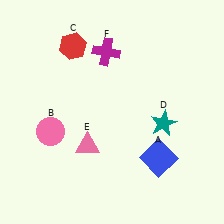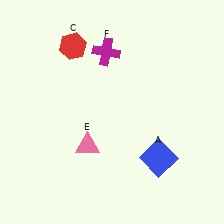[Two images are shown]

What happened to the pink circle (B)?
The pink circle (B) was removed in Image 2. It was in the bottom-left area of Image 1.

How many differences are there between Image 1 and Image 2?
There are 2 differences between the two images.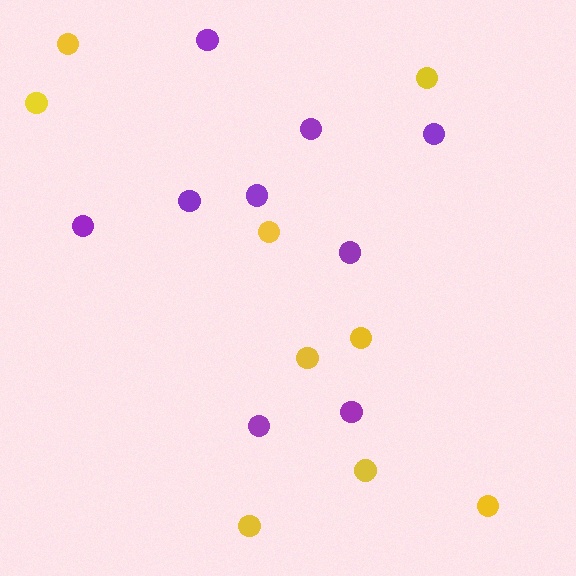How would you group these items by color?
There are 2 groups: one group of purple circles (9) and one group of yellow circles (9).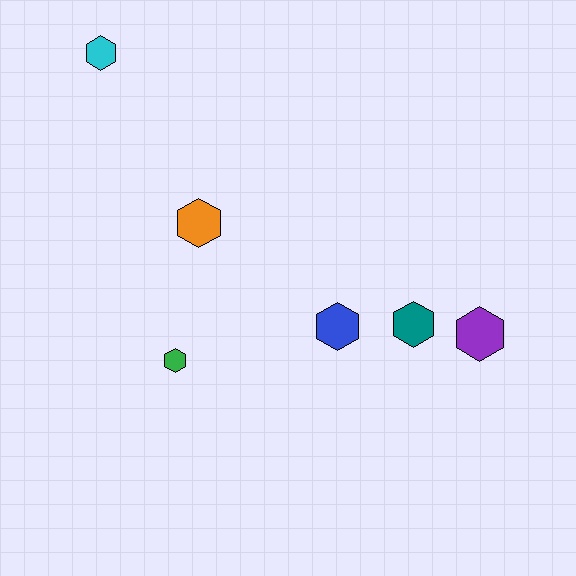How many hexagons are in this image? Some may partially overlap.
There are 6 hexagons.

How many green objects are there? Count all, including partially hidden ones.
There is 1 green object.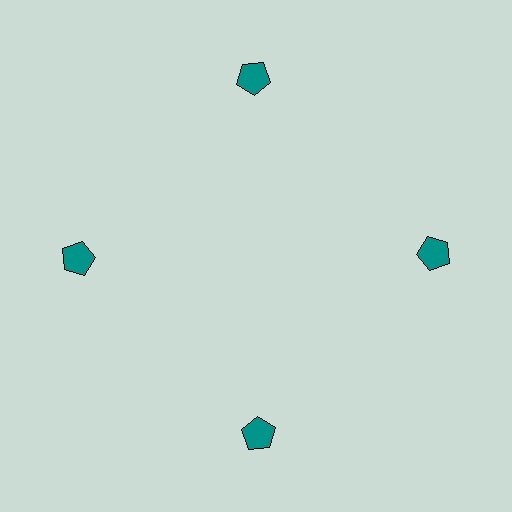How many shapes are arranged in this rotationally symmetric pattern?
There are 4 shapes, arranged in 4 groups of 1.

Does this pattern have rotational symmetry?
Yes, this pattern has 4-fold rotational symmetry. It looks the same after rotating 90 degrees around the center.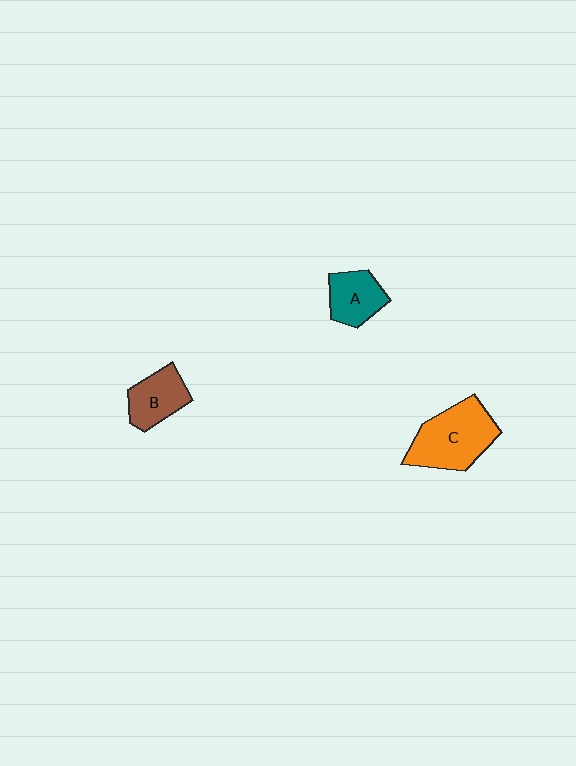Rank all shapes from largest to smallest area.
From largest to smallest: C (orange), B (brown), A (teal).